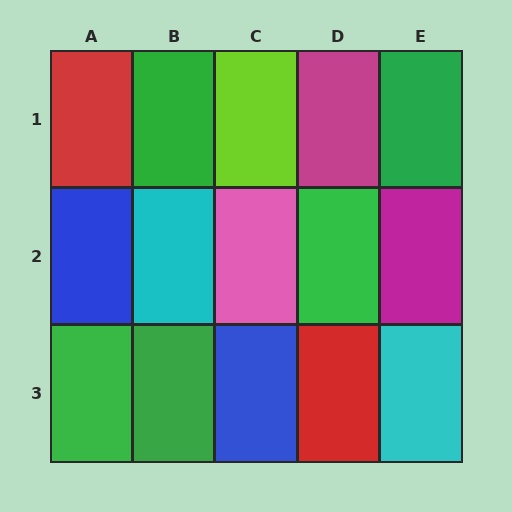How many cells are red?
2 cells are red.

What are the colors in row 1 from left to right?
Red, green, lime, magenta, green.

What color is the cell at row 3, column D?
Red.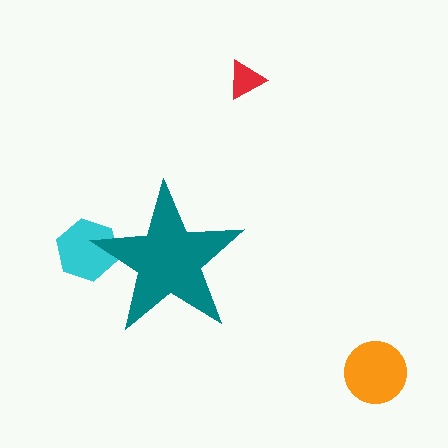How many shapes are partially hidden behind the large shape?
1 shape is partially hidden.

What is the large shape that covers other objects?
A teal star.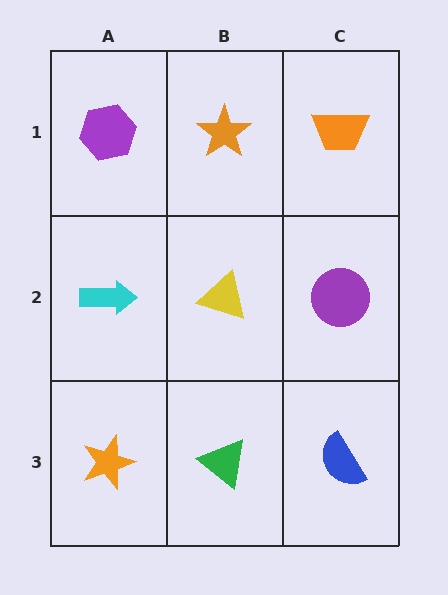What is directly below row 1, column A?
A cyan arrow.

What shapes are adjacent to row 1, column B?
A yellow triangle (row 2, column B), a purple hexagon (row 1, column A), an orange trapezoid (row 1, column C).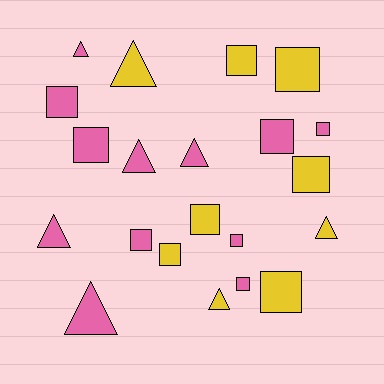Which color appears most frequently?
Pink, with 12 objects.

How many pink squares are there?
There are 7 pink squares.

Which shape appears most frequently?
Square, with 13 objects.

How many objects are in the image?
There are 21 objects.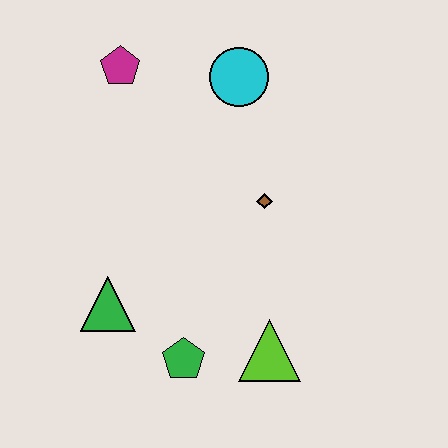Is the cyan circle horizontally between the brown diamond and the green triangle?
Yes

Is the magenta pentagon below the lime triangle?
No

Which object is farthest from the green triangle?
The cyan circle is farthest from the green triangle.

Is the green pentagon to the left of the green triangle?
No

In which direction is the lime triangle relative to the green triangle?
The lime triangle is to the right of the green triangle.